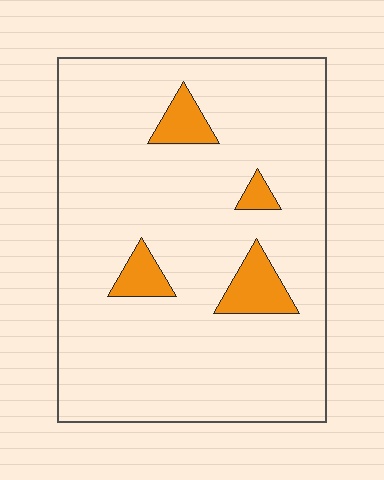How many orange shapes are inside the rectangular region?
4.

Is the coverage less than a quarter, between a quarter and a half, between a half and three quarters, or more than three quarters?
Less than a quarter.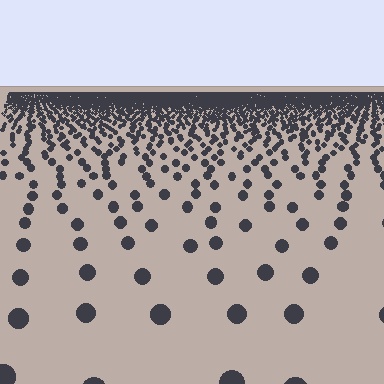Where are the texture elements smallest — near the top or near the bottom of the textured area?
Near the top.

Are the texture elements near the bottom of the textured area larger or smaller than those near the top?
Larger. Near the bottom, elements are closer to the viewer and appear at a bigger on-screen size.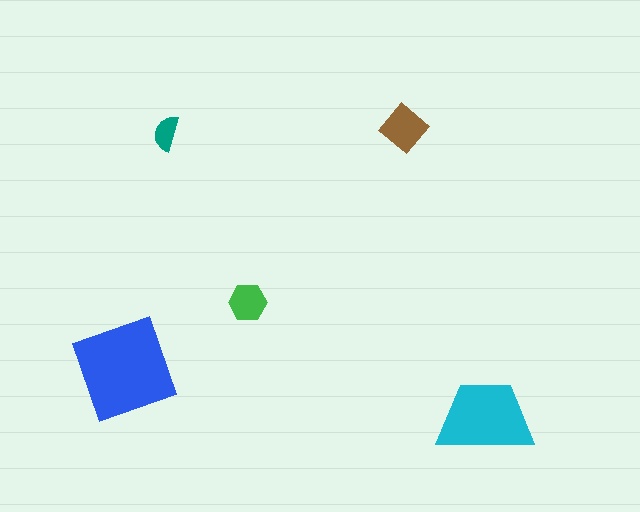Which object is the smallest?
The teal semicircle.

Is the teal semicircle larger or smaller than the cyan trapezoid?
Smaller.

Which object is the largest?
The blue diamond.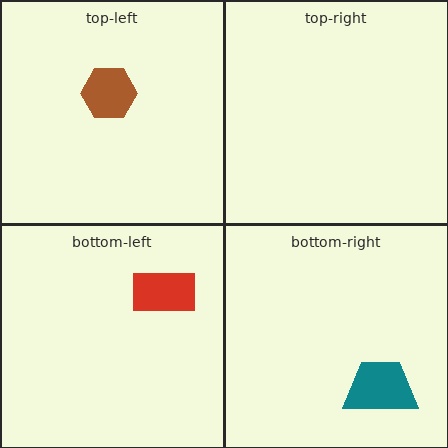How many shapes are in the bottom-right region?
1.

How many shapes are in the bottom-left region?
1.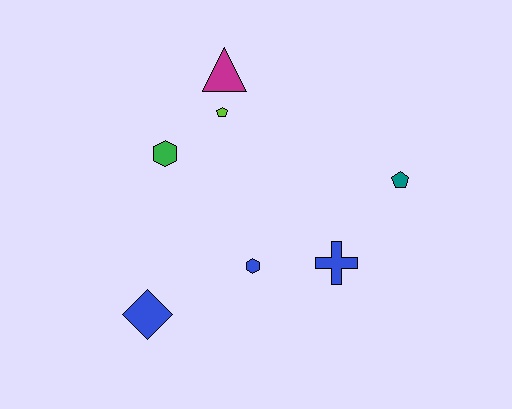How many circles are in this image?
There are no circles.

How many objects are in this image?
There are 7 objects.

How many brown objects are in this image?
There are no brown objects.